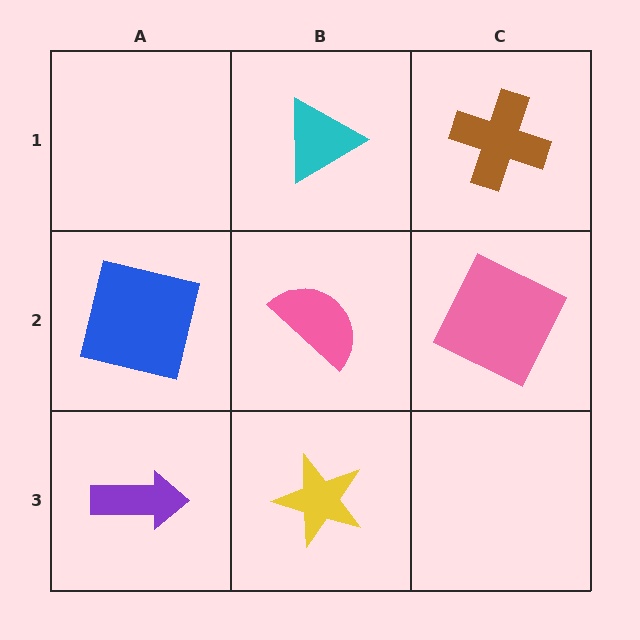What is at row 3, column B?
A yellow star.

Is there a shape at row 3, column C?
No, that cell is empty.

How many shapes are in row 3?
2 shapes.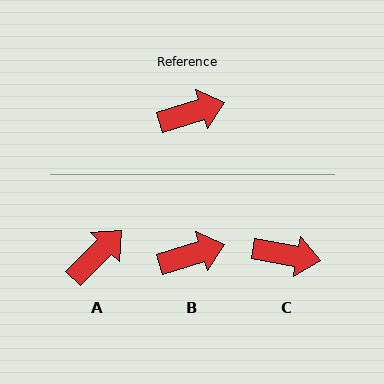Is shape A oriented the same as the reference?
No, it is off by about 27 degrees.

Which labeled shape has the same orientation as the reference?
B.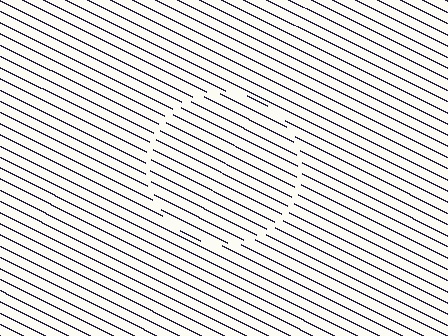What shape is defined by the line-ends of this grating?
An illusory circle. The interior of the shape contains the same grating, shifted by half a period — the contour is defined by the phase discontinuity where line-ends from the inner and outer gratings abut.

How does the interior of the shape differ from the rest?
The interior of the shape contains the same grating, shifted by half a period — the contour is defined by the phase discontinuity where line-ends from the inner and outer gratings abut.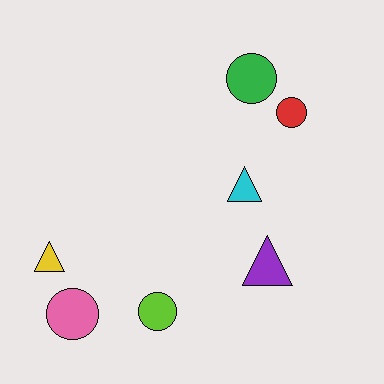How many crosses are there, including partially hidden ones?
There are no crosses.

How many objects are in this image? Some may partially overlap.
There are 7 objects.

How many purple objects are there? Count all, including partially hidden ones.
There is 1 purple object.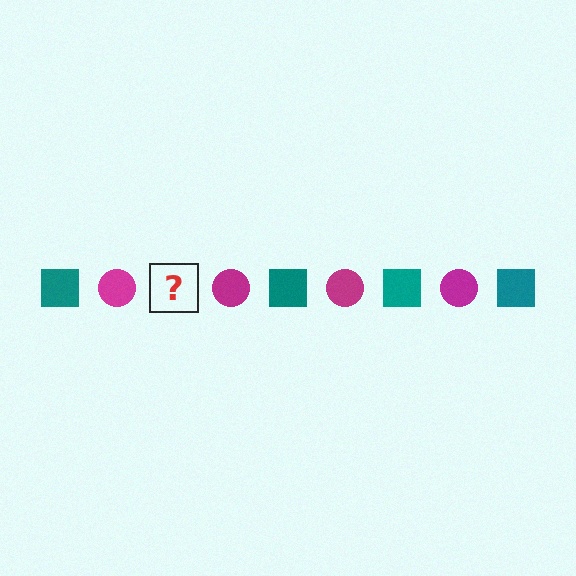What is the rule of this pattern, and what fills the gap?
The rule is that the pattern alternates between teal square and magenta circle. The gap should be filled with a teal square.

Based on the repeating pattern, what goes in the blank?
The blank should be a teal square.